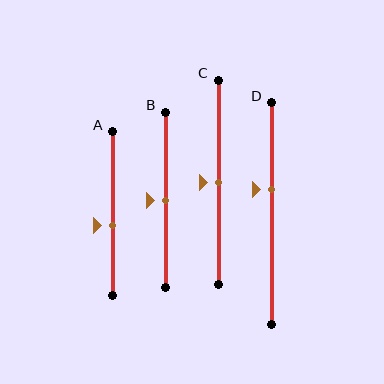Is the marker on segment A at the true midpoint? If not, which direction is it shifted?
No, the marker on segment A is shifted downward by about 7% of the segment length.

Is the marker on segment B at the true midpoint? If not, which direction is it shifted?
Yes, the marker on segment B is at the true midpoint.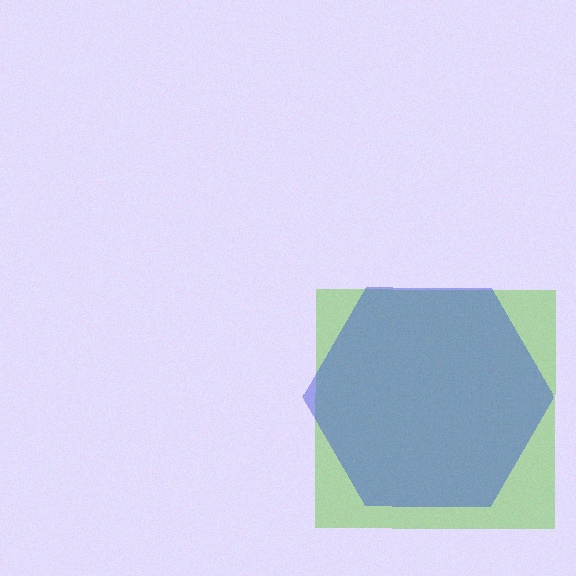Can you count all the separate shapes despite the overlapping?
Yes, there are 2 separate shapes.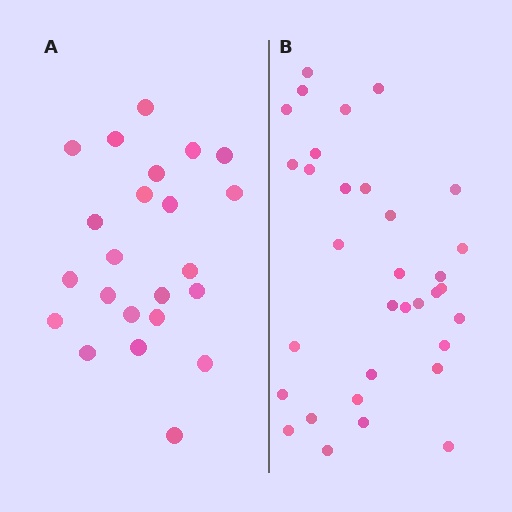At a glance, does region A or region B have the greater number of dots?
Region B (the right region) has more dots.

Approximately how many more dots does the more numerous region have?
Region B has roughly 10 or so more dots than region A.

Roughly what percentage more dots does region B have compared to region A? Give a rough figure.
About 45% more.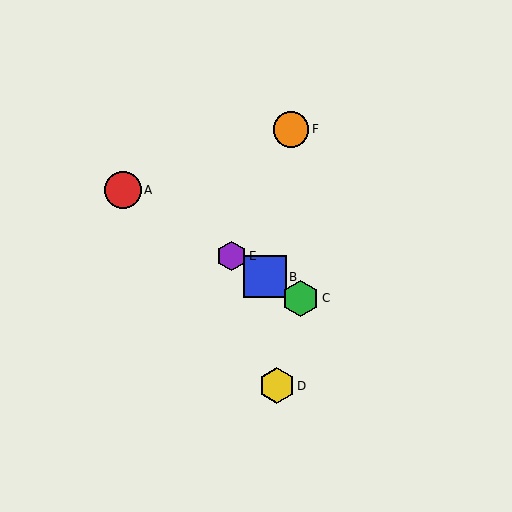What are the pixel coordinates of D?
Object D is at (277, 386).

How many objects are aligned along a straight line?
4 objects (A, B, C, E) are aligned along a straight line.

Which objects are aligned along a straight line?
Objects A, B, C, E are aligned along a straight line.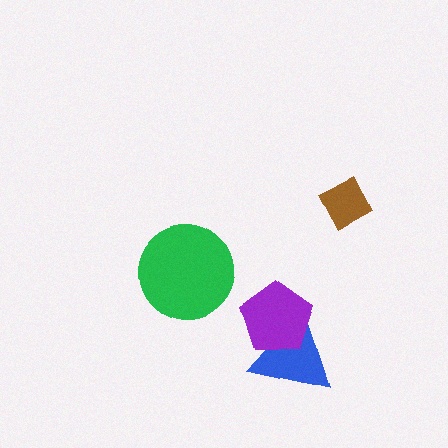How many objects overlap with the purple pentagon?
1 object overlaps with the purple pentagon.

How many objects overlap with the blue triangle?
1 object overlaps with the blue triangle.